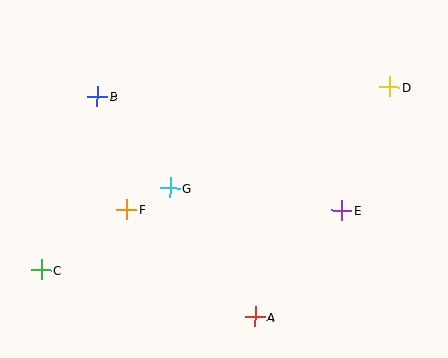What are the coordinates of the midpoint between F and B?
The midpoint between F and B is at (112, 153).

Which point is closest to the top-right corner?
Point D is closest to the top-right corner.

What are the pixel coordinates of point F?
Point F is at (126, 210).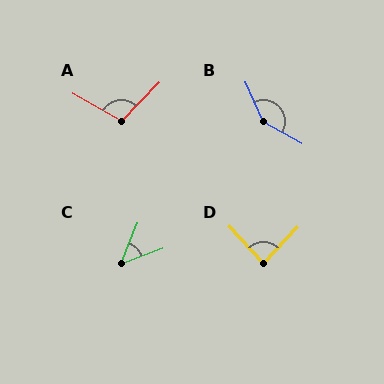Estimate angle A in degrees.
Approximately 105 degrees.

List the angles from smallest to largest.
C (47°), D (86°), A (105°), B (142°).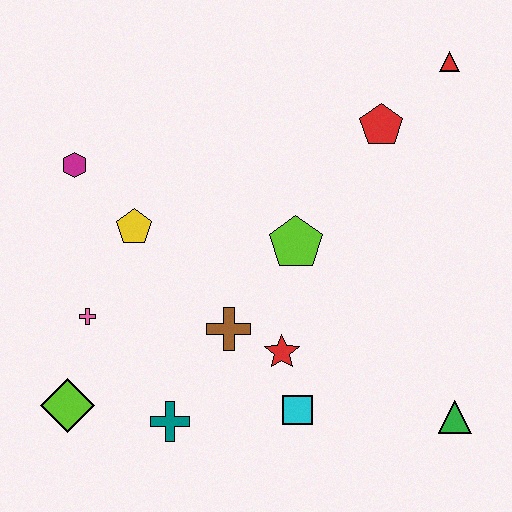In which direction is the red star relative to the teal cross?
The red star is to the right of the teal cross.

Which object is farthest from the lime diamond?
The red triangle is farthest from the lime diamond.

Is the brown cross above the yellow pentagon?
No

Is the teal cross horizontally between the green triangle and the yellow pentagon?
Yes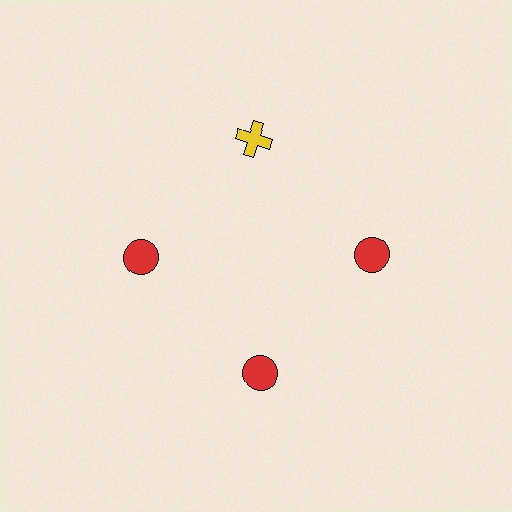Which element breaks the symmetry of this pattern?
The yellow cross at roughly the 12 o'clock position breaks the symmetry. All other shapes are red circles.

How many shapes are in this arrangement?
There are 4 shapes arranged in a ring pattern.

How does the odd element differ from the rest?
It differs in both color (yellow instead of red) and shape (cross instead of circle).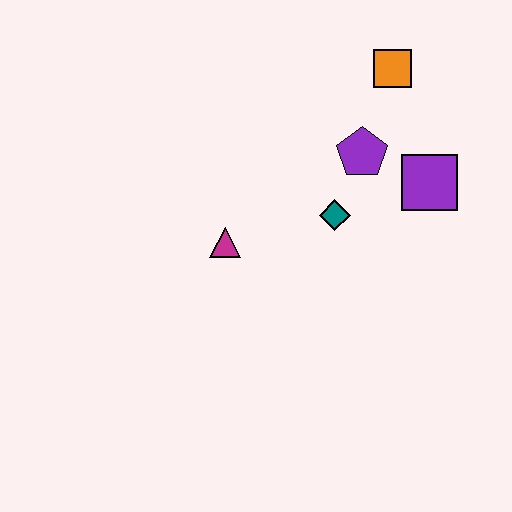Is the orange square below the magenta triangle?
No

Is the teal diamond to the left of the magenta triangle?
No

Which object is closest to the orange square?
The purple pentagon is closest to the orange square.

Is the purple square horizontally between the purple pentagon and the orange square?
No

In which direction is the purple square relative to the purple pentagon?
The purple square is to the right of the purple pentagon.